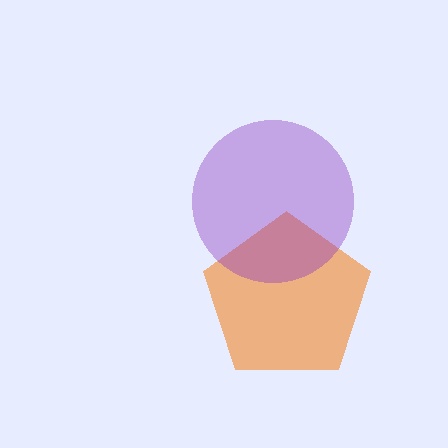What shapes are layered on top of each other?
The layered shapes are: an orange pentagon, a purple circle.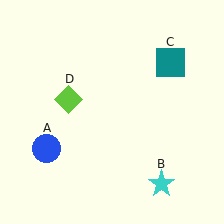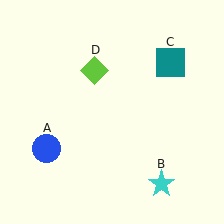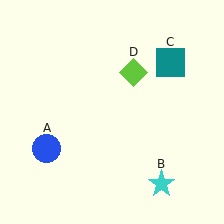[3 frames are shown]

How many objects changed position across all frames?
1 object changed position: lime diamond (object D).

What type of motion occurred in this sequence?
The lime diamond (object D) rotated clockwise around the center of the scene.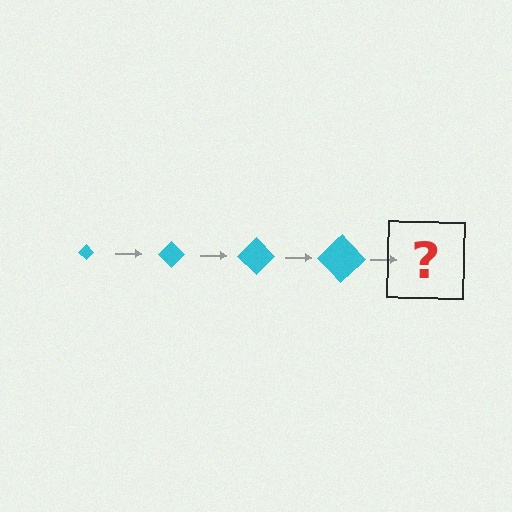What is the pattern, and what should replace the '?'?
The pattern is that the diamond gets progressively larger each step. The '?' should be a cyan diamond, larger than the previous one.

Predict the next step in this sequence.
The next step is a cyan diamond, larger than the previous one.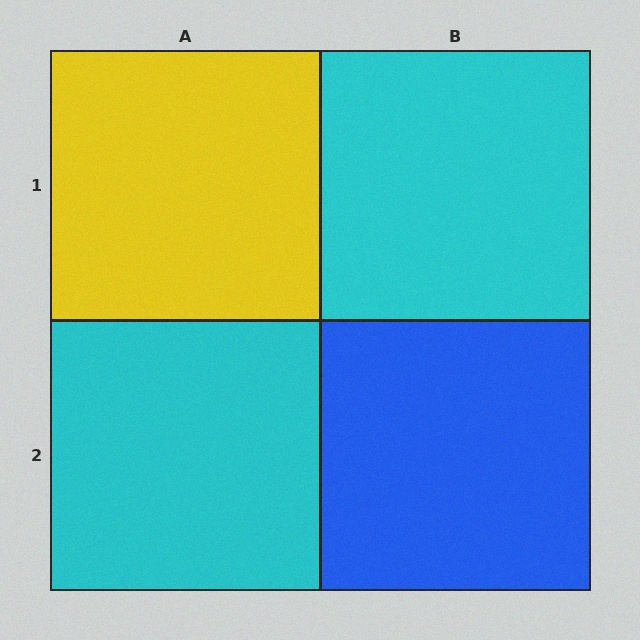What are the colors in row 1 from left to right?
Yellow, cyan.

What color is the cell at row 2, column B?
Blue.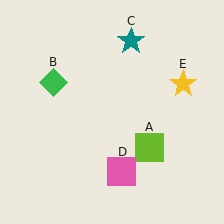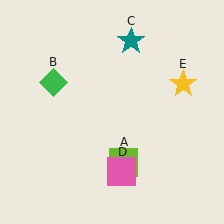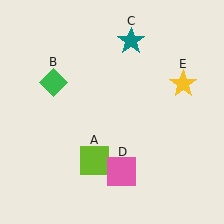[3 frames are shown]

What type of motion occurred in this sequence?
The lime square (object A) rotated clockwise around the center of the scene.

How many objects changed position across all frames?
1 object changed position: lime square (object A).